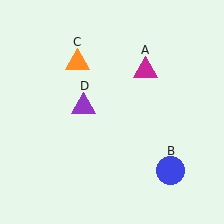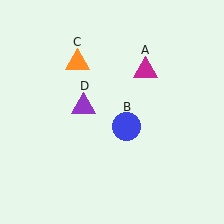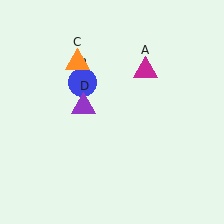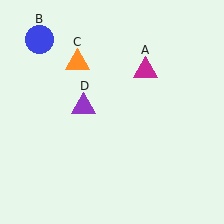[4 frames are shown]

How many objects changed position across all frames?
1 object changed position: blue circle (object B).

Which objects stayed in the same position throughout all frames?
Magenta triangle (object A) and orange triangle (object C) and purple triangle (object D) remained stationary.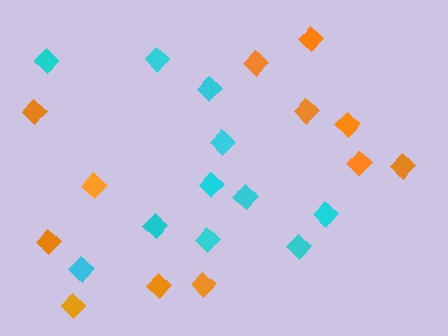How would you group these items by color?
There are 2 groups: one group of cyan diamonds (11) and one group of orange diamonds (12).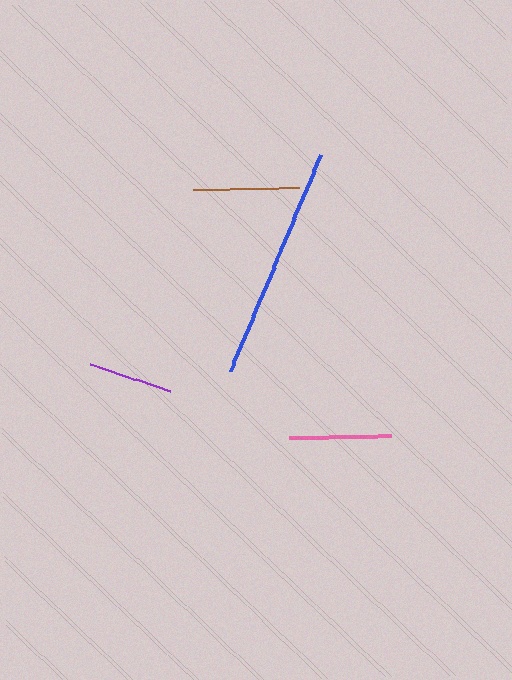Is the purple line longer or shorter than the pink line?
The pink line is longer than the purple line.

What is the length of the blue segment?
The blue segment is approximately 235 pixels long.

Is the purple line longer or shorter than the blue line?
The blue line is longer than the purple line.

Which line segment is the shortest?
The purple line is the shortest at approximately 84 pixels.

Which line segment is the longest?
The blue line is the longest at approximately 235 pixels.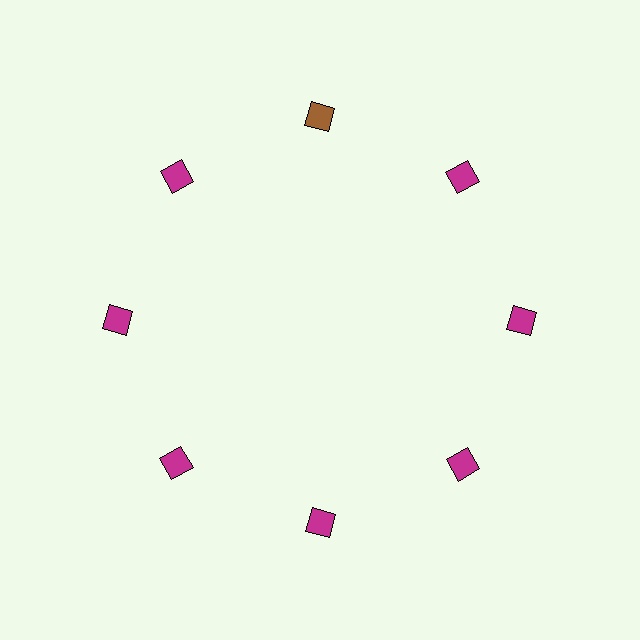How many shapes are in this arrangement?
There are 8 shapes arranged in a ring pattern.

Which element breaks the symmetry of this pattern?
The brown square at roughly the 12 o'clock position breaks the symmetry. All other shapes are magenta squares.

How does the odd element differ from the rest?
It has a different color: brown instead of magenta.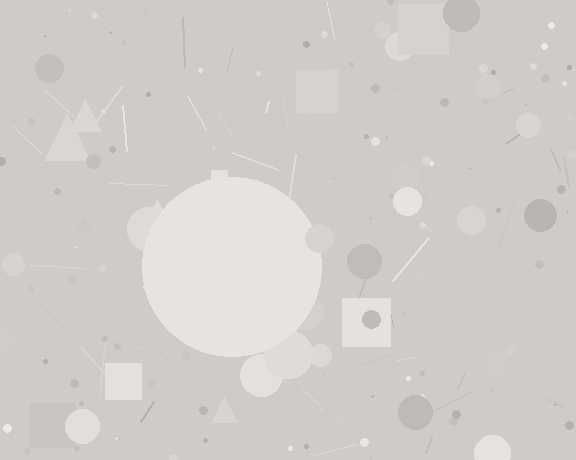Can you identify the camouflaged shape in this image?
The camouflaged shape is a circle.